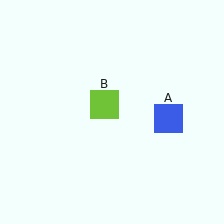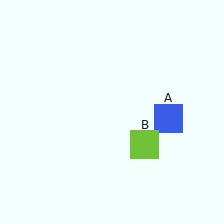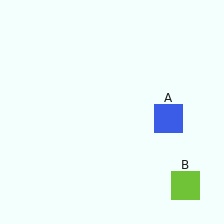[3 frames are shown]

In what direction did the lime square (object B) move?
The lime square (object B) moved down and to the right.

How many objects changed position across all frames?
1 object changed position: lime square (object B).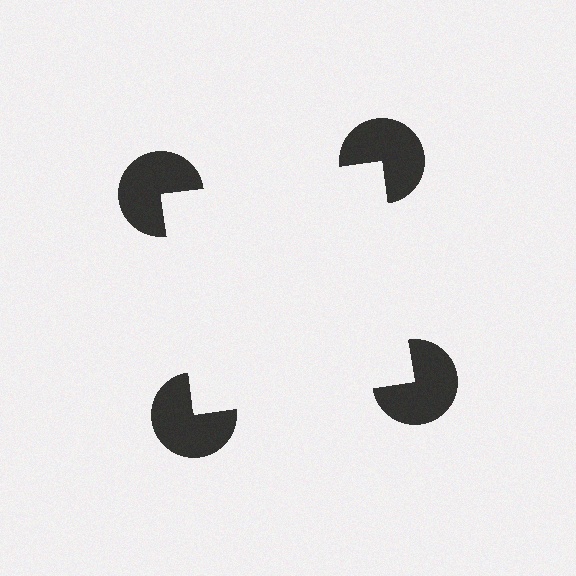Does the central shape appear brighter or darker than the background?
It typically appears slightly brighter than the background, even though no actual brightness change is drawn.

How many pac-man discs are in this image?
There are 4 — one at each vertex of the illusory square.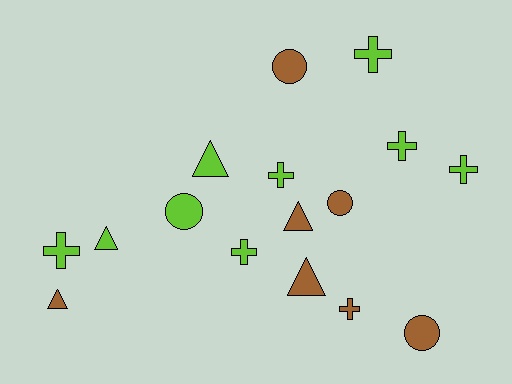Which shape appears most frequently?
Cross, with 7 objects.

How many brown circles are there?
There are 3 brown circles.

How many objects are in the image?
There are 16 objects.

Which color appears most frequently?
Lime, with 9 objects.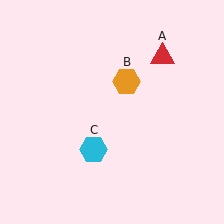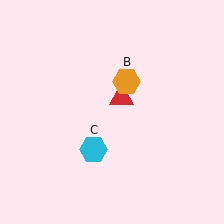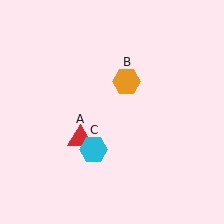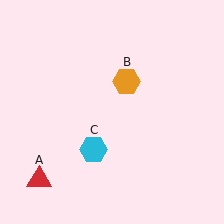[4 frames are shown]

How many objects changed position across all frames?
1 object changed position: red triangle (object A).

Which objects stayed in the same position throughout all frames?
Orange hexagon (object B) and cyan hexagon (object C) remained stationary.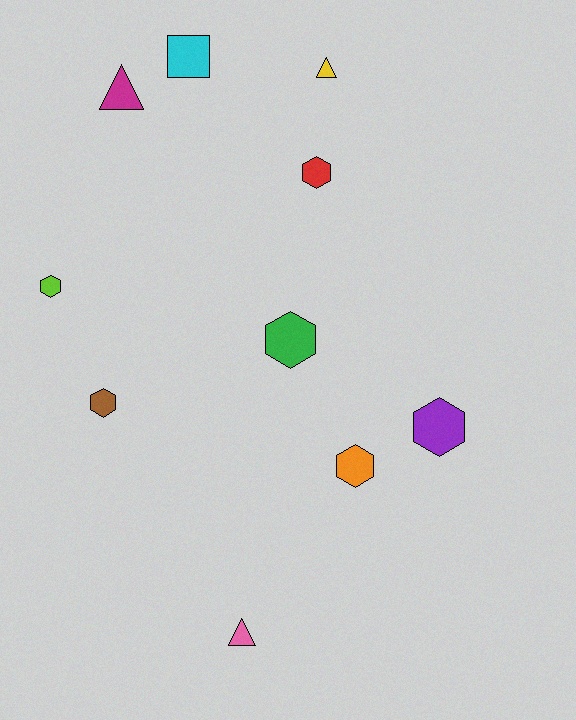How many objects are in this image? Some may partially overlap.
There are 10 objects.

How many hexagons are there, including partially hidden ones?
There are 6 hexagons.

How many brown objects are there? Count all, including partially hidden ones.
There is 1 brown object.